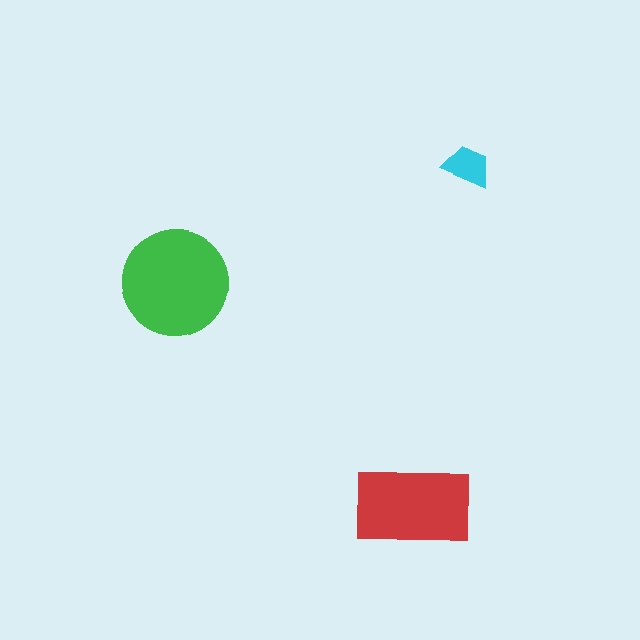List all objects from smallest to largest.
The cyan trapezoid, the red rectangle, the green circle.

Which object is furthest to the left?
The green circle is leftmost.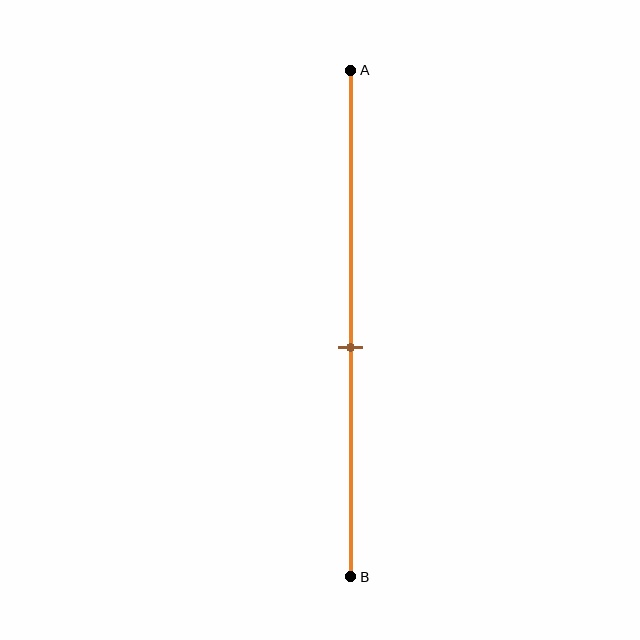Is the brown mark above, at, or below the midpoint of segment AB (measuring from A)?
The brown mark is below the midpoint of segment AB.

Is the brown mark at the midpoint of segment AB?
No, the mark is at about 55% from A, not at the 50% midpoint.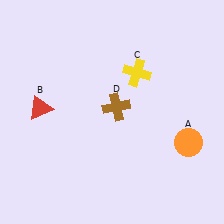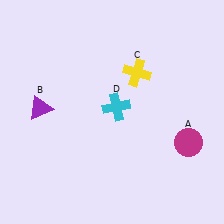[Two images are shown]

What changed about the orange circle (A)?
In Image 1, A is orange. In Image 2, it changed to magenta.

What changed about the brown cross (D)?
In Image 1, D is brown. In Image 2, it changed to cyan.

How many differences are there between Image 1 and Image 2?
There are 3 differences between the two images.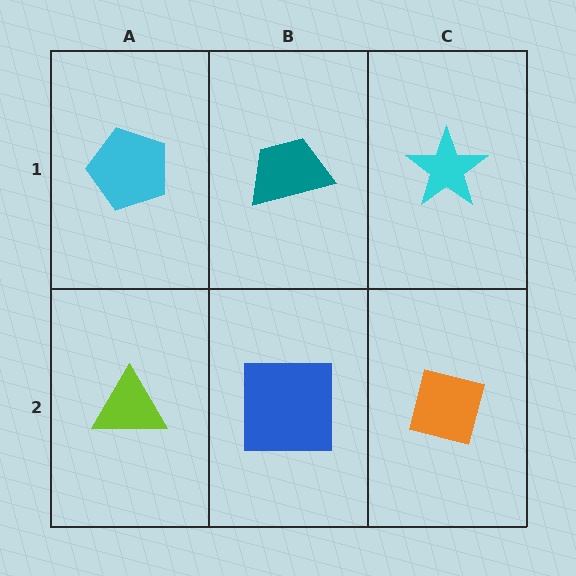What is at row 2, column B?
A blue square.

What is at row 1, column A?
A cyan pentagon.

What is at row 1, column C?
A cyan star.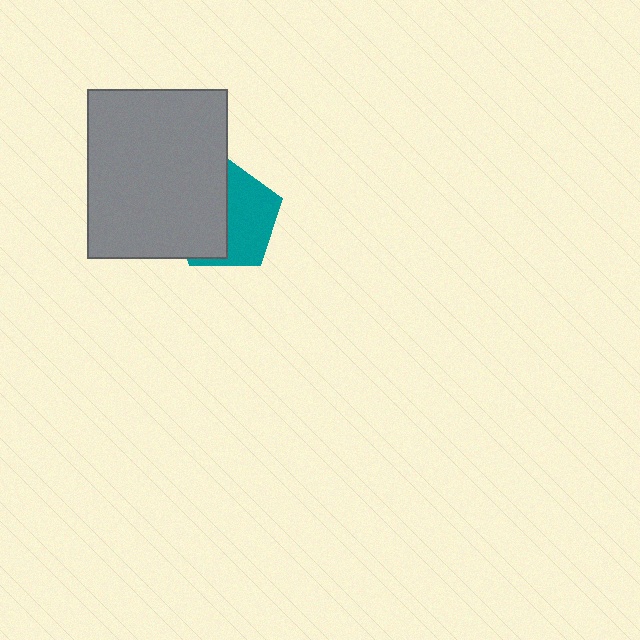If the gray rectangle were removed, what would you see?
You would see the complete teal pentagon.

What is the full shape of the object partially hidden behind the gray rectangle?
The partially hidden object is a teal pentagon.